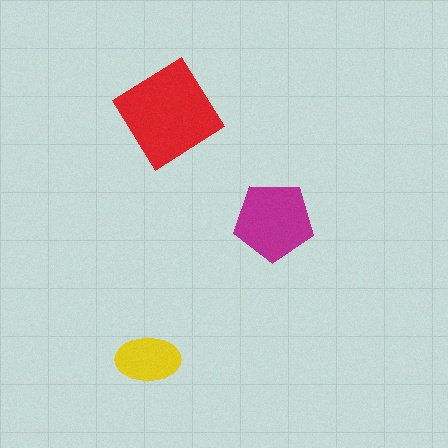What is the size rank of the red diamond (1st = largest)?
1st.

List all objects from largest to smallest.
The red diamond, the magenta pentagon, the yellow ellipse.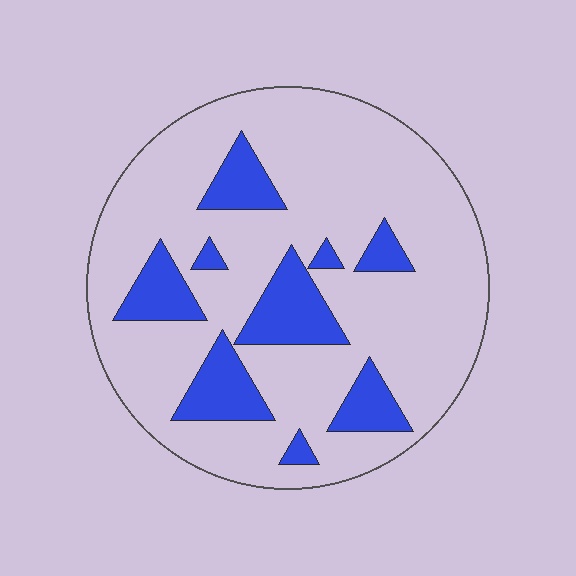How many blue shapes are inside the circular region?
9.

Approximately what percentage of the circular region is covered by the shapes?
Approximately 20%.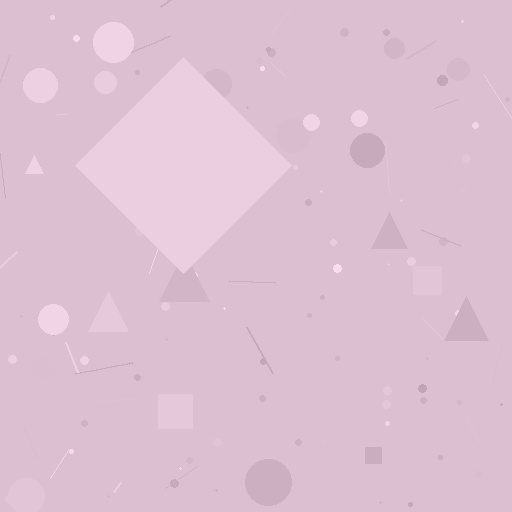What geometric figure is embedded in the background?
A diamond is embedded in the background.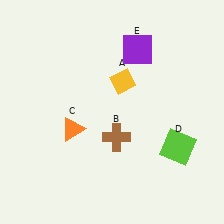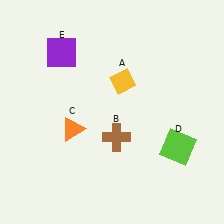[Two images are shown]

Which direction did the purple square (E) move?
The purple square (E) moved left.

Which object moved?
The purple square (E) moved left.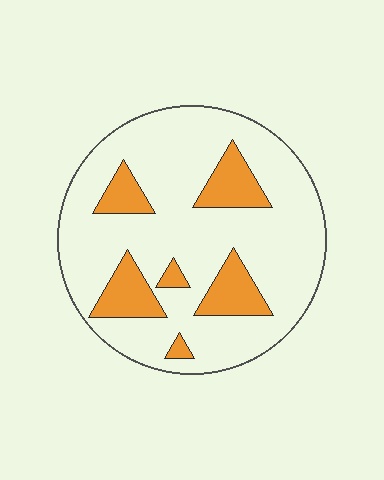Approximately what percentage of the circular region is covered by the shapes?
Approximately 20%.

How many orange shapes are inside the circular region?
6.